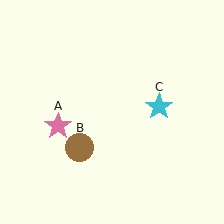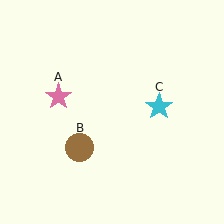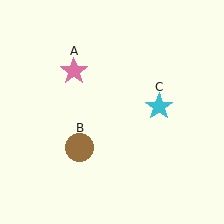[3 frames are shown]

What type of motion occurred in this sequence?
The pink star (object A) rotated clockwise around the center of the scene.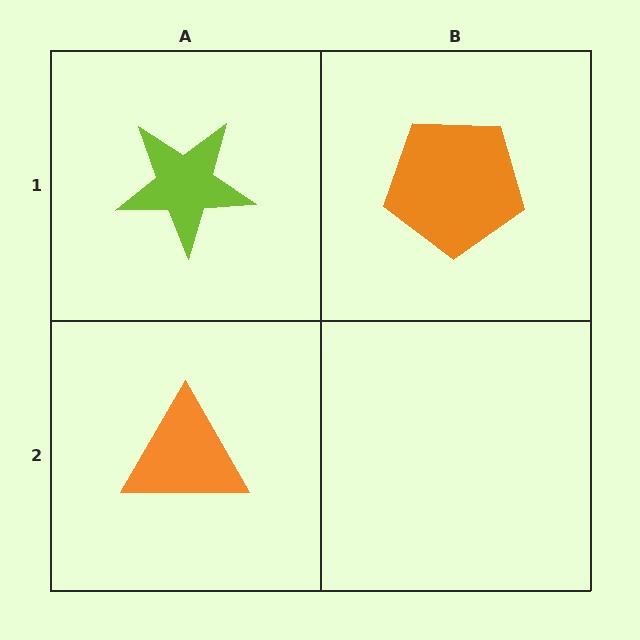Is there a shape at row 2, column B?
No, that cell is empty.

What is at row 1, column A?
A lime star.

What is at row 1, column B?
An orange pentagon.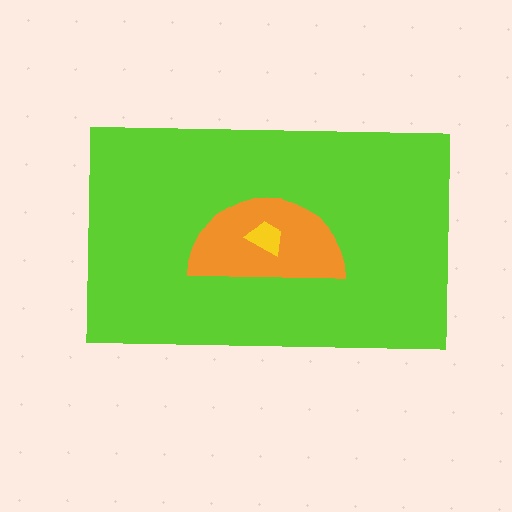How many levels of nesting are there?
3.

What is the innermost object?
The yellow trapezoid.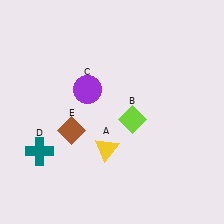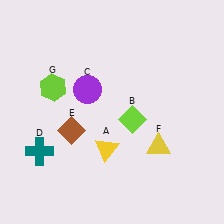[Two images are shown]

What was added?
A yellow triangle (F), a lime hexagon (G) were added in Image 2.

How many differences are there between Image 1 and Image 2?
There are 2 differences between the two images.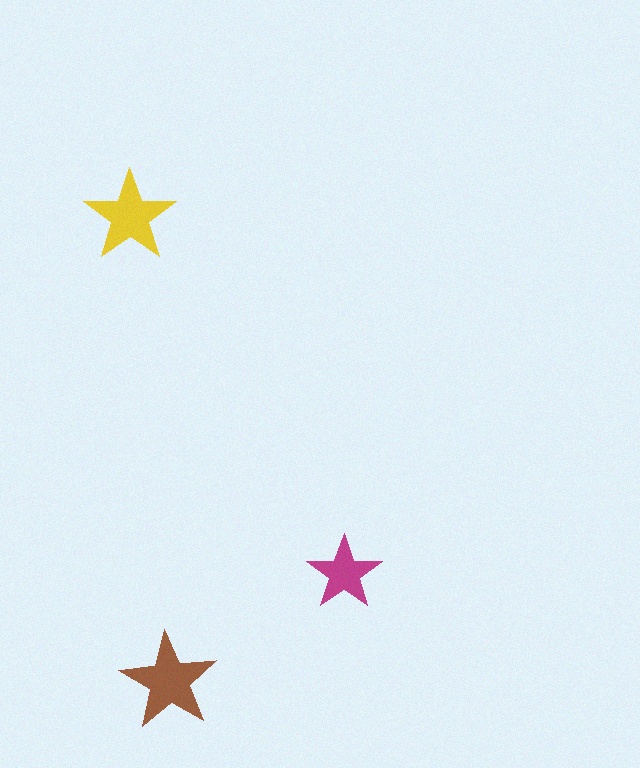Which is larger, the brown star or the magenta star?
The brown one.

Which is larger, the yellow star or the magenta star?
The yellow one.